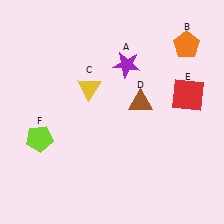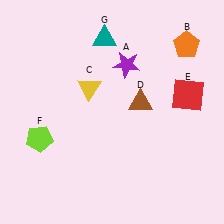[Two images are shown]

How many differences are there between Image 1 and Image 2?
There is 1 difference between the two images.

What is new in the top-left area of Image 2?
A teal triangle (G) was added in the top-left area of Image 2.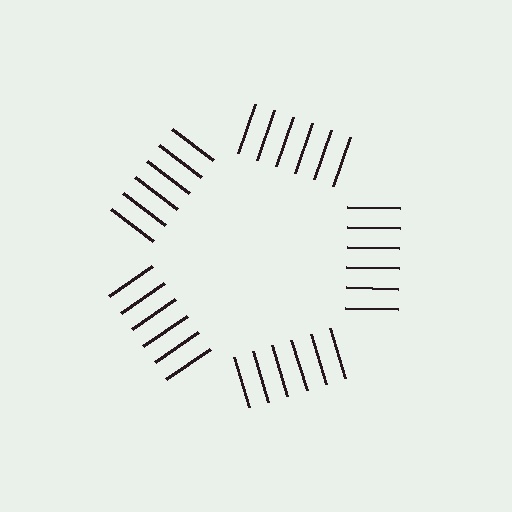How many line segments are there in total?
30 — 6 along each of the 5 edges.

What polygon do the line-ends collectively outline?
An illusory pentagon — the line segments terminate on its edges but no continuous stroke is drawn.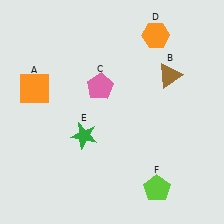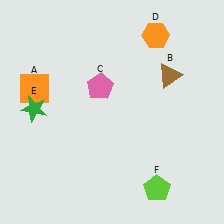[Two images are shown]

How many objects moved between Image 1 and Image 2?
1 object moved between the two images.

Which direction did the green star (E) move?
The green star (E) moved left.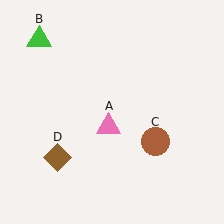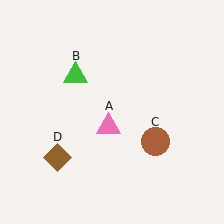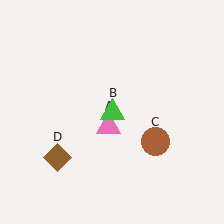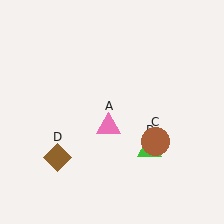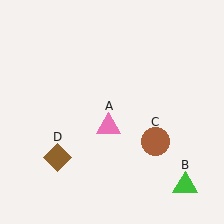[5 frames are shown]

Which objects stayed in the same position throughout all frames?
Pink triangle (object A) and brown circle (object C) and brown diamond (object D) remained stationary.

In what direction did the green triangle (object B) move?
The green triangle (object B) moved down and to the right.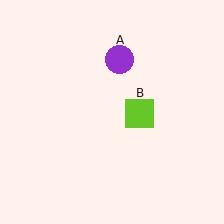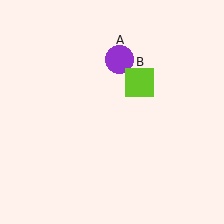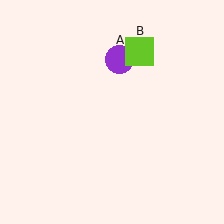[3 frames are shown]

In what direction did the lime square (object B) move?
The lime square (object B) moved up.